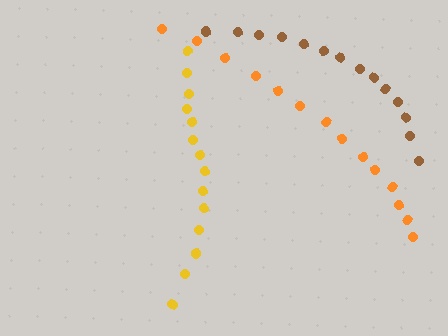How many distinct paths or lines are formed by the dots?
There are 3 distinct paths.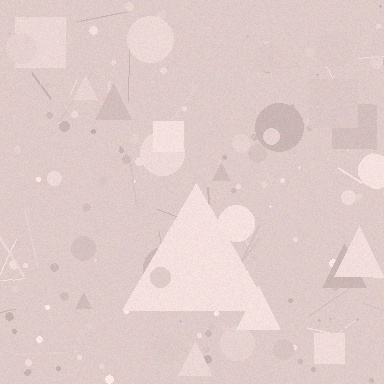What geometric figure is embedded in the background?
A triangle is embedded in the background.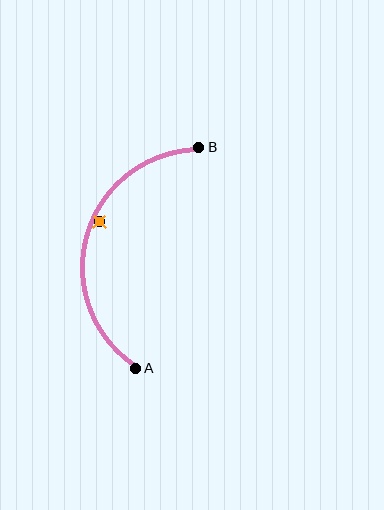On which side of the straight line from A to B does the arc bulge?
The arc bulges to the left of the straight line connecting A and B.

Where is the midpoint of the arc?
The arc midpoint is the point on the curve farthest from the straight line joining A and B. It sits to the left of that line.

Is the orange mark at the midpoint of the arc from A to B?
No — the orange mark does not lie on the arc at all. It sits slightly inside the curve.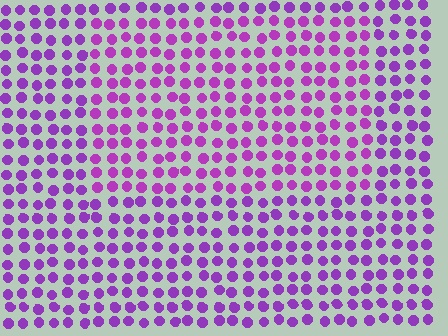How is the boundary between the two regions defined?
The boundary is defined purely by a slight shift in hue (about 16 degrees). Spacing, size, and orientation are identical on both sides.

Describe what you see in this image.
The image is filled with small purple elements in a uniform arrangement. A rectangle-shaped region is visible where the elements are tinted to a slightly different hue, forming a subtle color boundary.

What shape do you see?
I see a rectangle.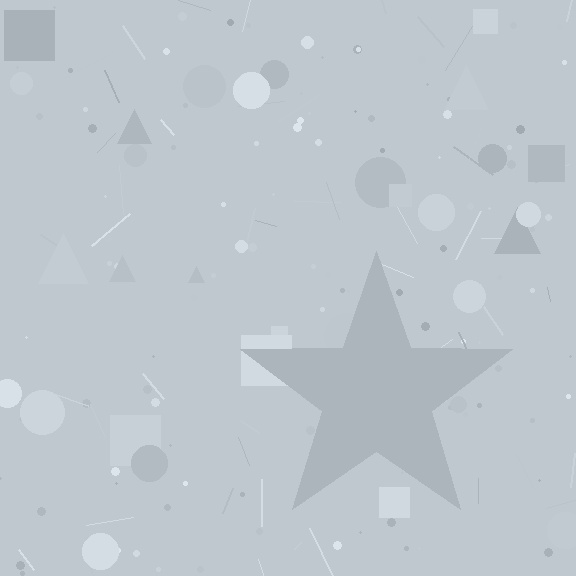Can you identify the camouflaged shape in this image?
The camouflaged shape is a star.